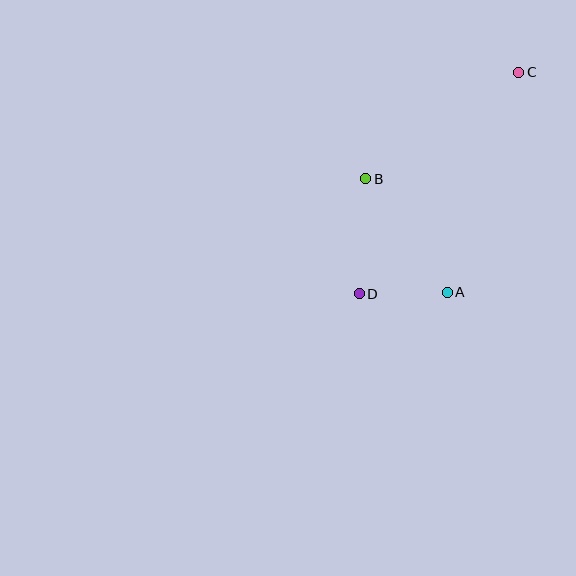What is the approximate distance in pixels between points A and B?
The distance between A and B is approximately 139 pixels.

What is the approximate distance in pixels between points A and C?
The distance between A and C is approximately 231 pixels.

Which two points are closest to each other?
Points A and D are closest to each other.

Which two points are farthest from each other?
Points C and D are farthest from each other.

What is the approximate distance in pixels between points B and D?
The distance between B and D is approximately 115 pixels.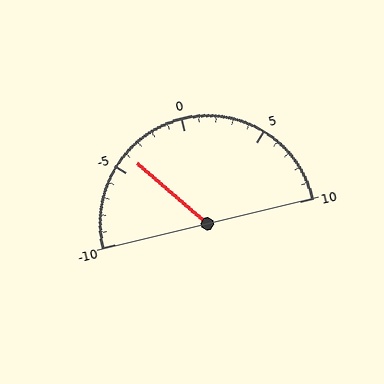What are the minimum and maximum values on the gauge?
The gauge ranges from -10 to 10.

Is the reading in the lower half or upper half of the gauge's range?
The reading is in the lower half of the range (-10 to 10).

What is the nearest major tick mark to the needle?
The nearest major tick mark is -5.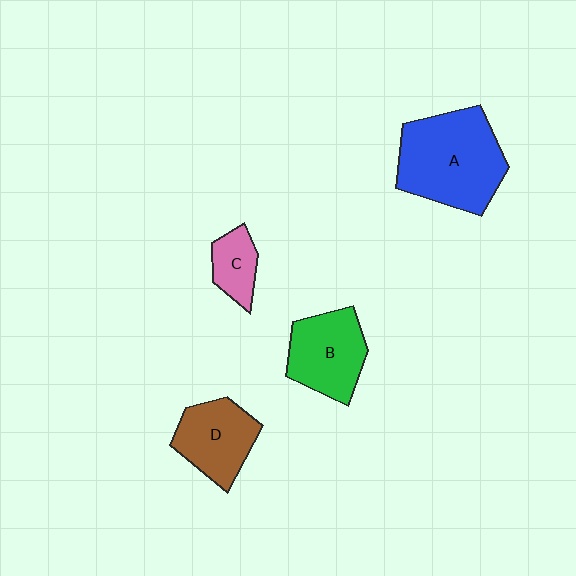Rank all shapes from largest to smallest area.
From largest to smallest: A (blue), B (green), D (brown), C (pink).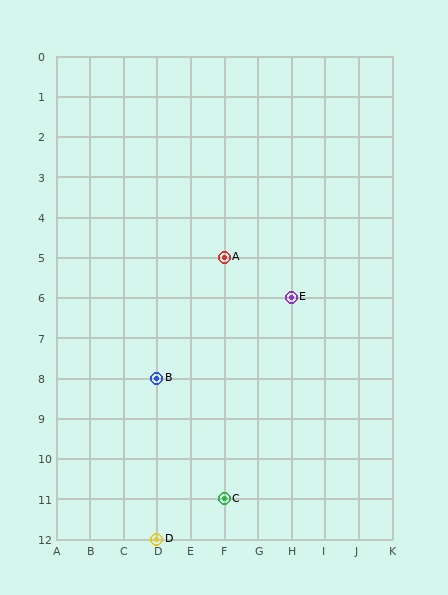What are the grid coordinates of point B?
Point B is at grid coordinates (D, 8).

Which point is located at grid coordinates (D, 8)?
Point B is at (D, 8).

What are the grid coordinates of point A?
Point A is at grid coordinates (F, 5).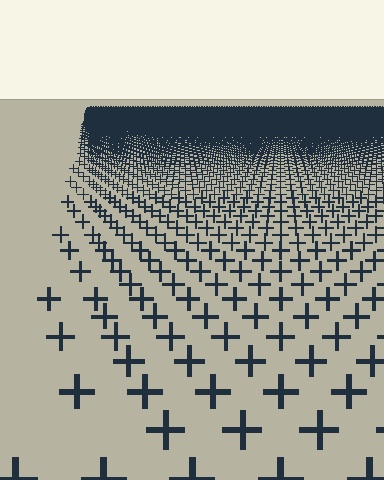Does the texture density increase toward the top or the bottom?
Density increases toward the top.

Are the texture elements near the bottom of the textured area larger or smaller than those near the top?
Larger. Near the bottom, elements are closer to the viewer and appear at a bigger on-screen size.